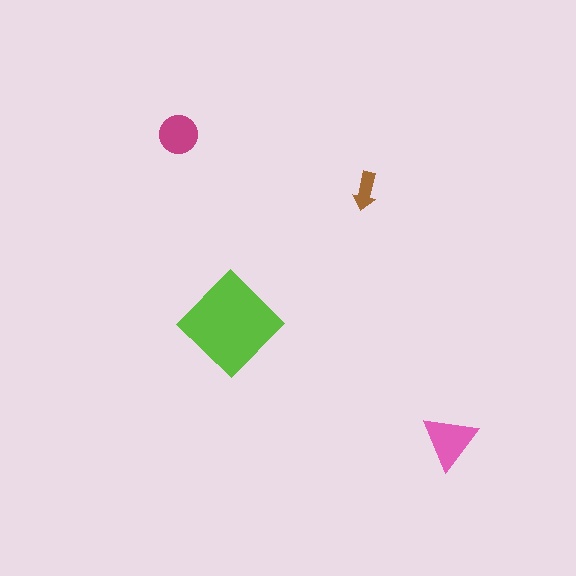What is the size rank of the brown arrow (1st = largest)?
4th.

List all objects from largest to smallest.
The lime diamond, the pink triangle, the magenta circle, the brown arrow.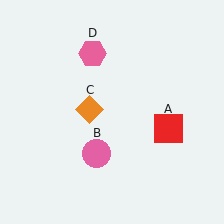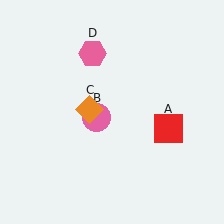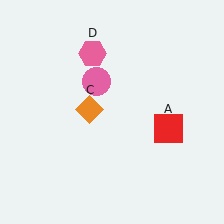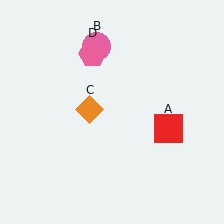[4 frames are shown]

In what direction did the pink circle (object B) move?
The pink circle (object B) moved up.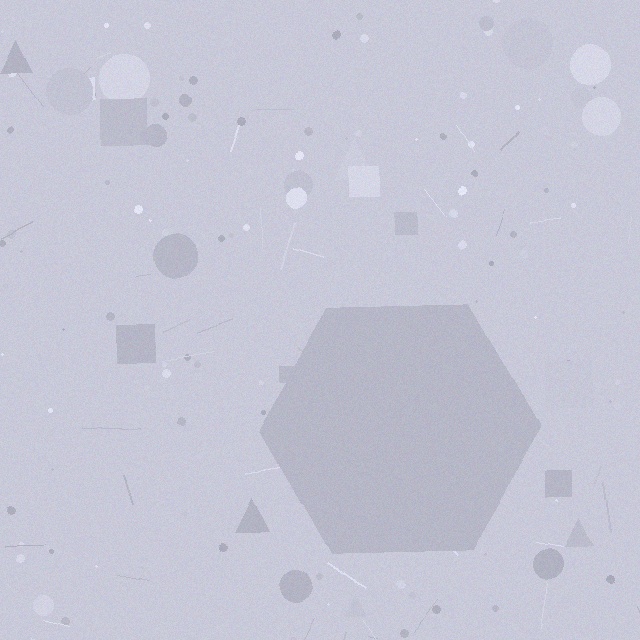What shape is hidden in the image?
A hexagon is hidden in the image.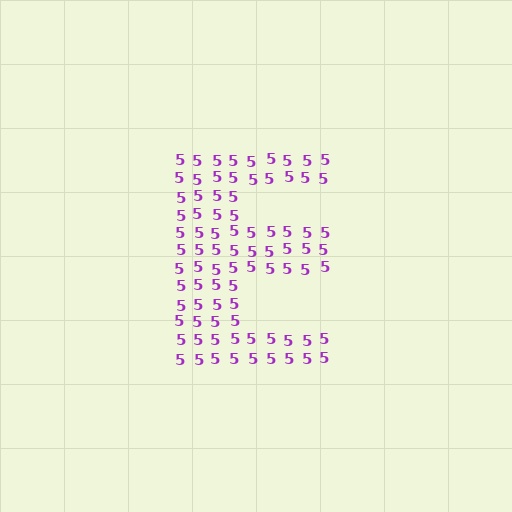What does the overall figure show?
The overall figure shows the letter E.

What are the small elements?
The small elements are digit 5's.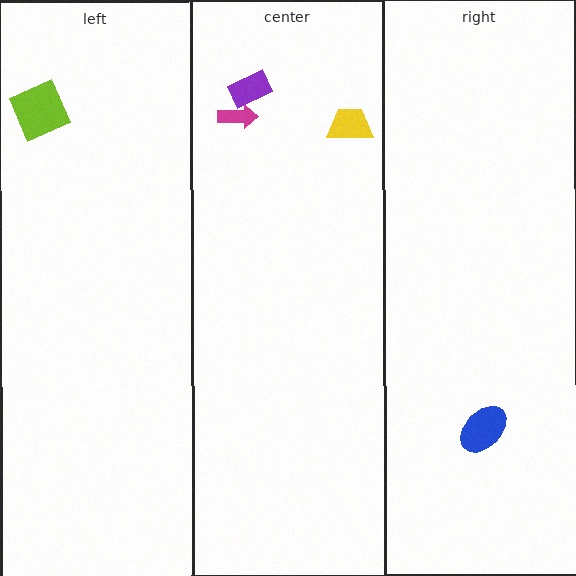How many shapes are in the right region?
1.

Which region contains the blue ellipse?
The right region.